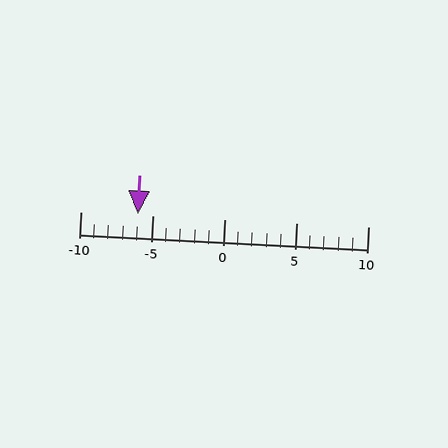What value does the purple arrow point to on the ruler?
The purple arrow points to approximately -6.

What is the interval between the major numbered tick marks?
The major tick marks are spaced 5 units apart.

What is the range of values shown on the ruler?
The ruler shows values from -10 to 10.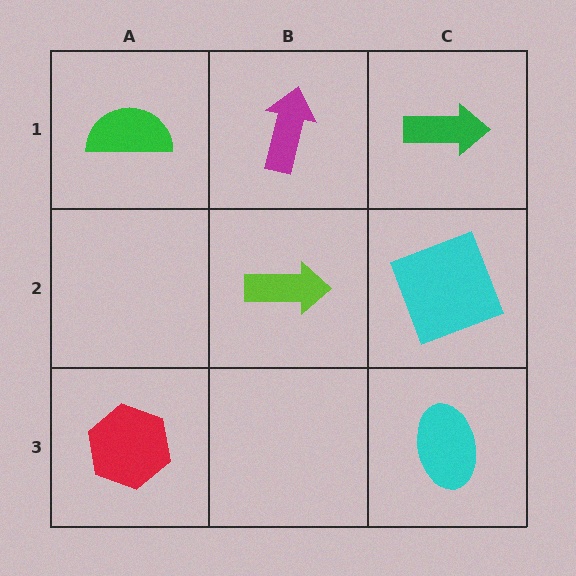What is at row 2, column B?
A lime arrow.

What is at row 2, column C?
A cyan square.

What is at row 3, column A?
A red hexagon.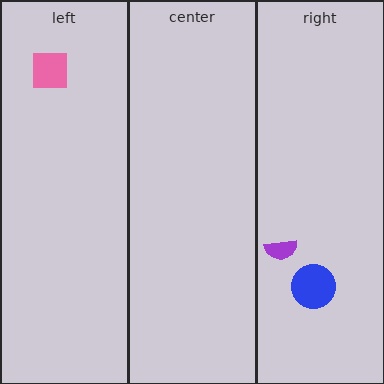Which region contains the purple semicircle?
The right region.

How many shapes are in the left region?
1.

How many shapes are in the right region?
2.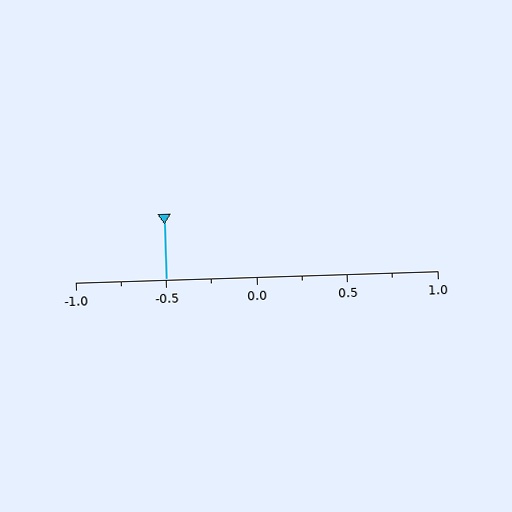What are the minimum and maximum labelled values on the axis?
The axis runs from -1.0 to 1.0.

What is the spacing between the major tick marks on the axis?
The major ticks are spaced 0.5 apart.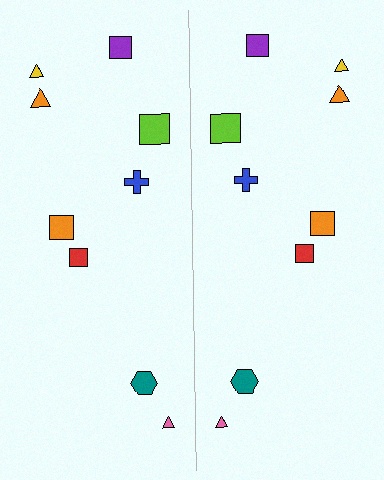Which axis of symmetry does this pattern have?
The pattern has a vertical axis of symmetry running through the center of the image.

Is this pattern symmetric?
Yes, this pattern has bilateral (reflection) symmetry.